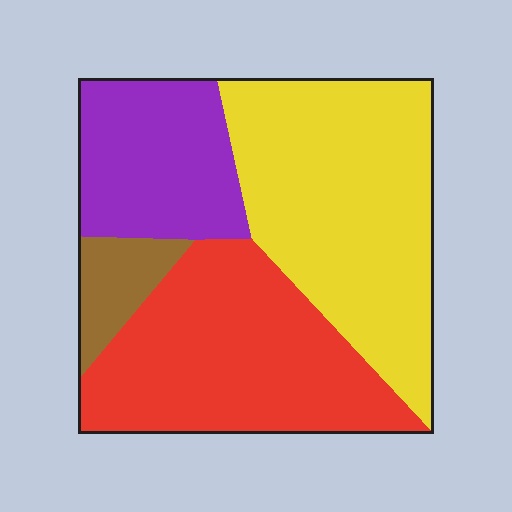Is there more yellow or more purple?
Yellow.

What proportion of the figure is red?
Red covers around 35% of the figure.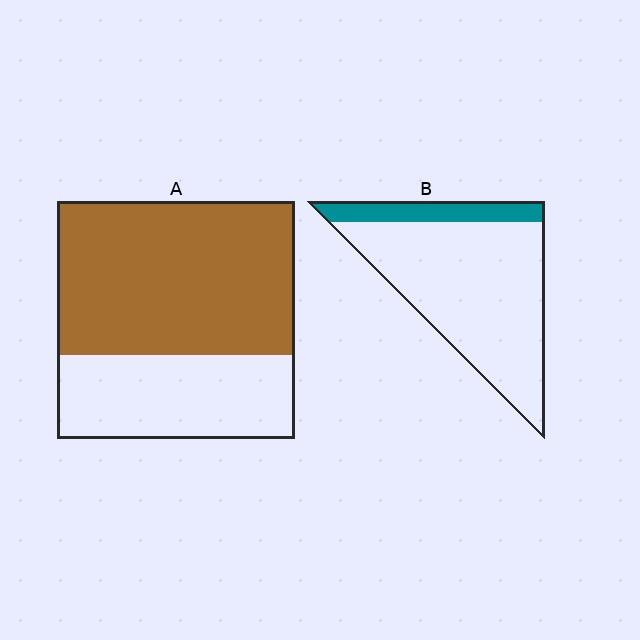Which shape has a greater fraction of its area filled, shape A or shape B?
Shape A.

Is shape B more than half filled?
No.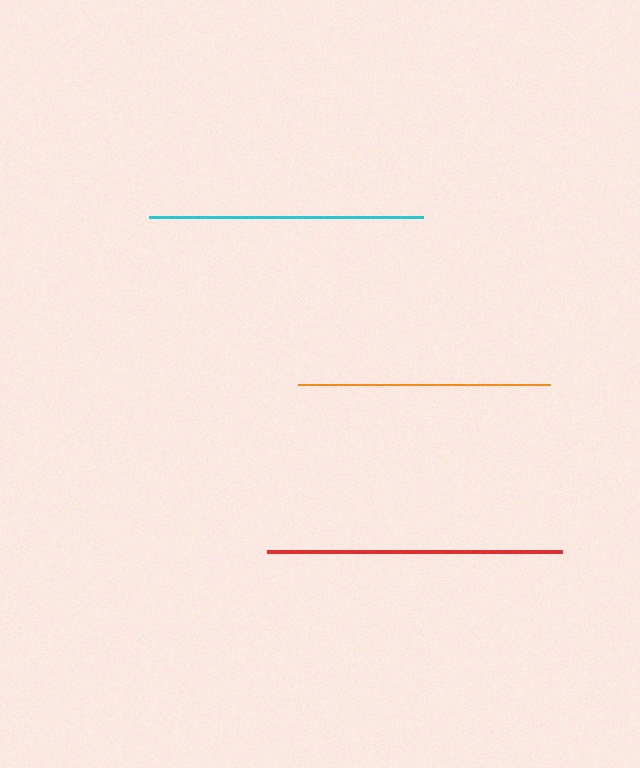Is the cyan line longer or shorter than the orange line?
The cyan line is longer than the orange line.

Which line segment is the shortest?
The orange line is the shortest at approximately 253 pixels.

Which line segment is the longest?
The red line is the longest at approximately 294 pixels.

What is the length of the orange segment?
The orange segment is approximately 253 pixels long.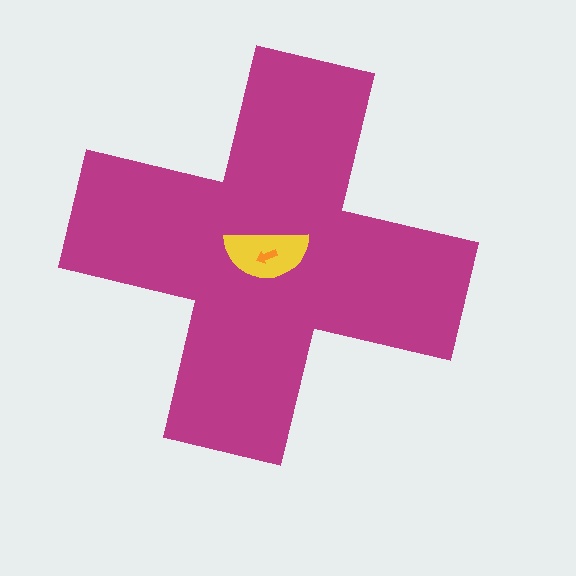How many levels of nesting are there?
3.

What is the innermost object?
The orange arrow.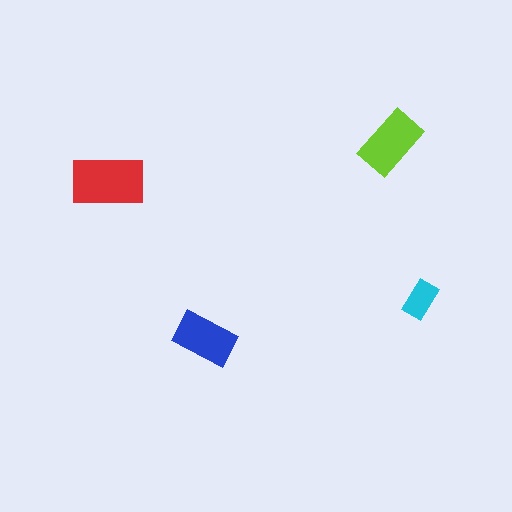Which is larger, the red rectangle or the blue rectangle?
The red one.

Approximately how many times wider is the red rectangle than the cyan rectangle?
About 2 times wider.